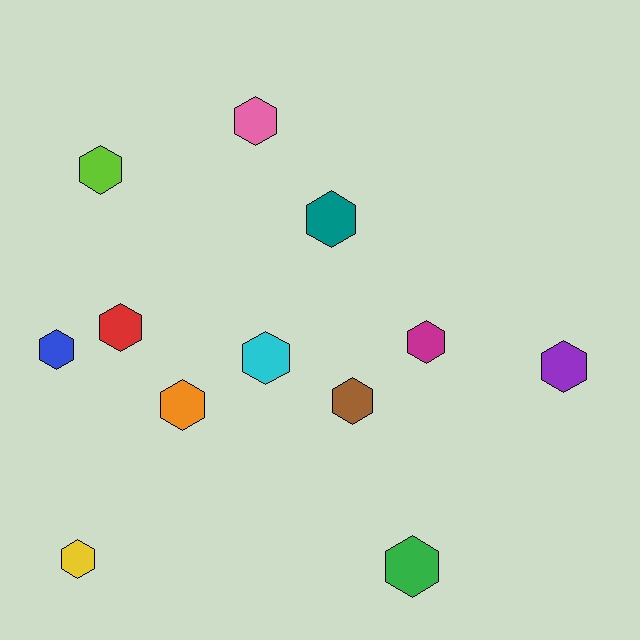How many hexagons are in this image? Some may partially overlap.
There are 12 hexagons.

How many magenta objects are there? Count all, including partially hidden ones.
There is 1 magenta object.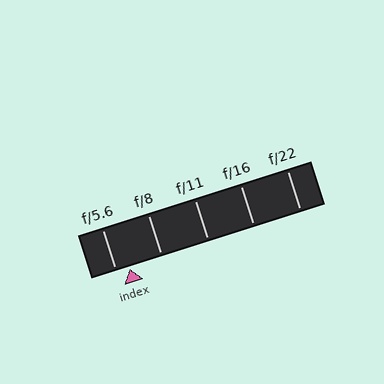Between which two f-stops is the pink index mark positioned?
The index mark is between f/5.6 and f/8.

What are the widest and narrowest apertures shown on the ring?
The widest aperture shown is f/5.6 and the narrowest is f/22.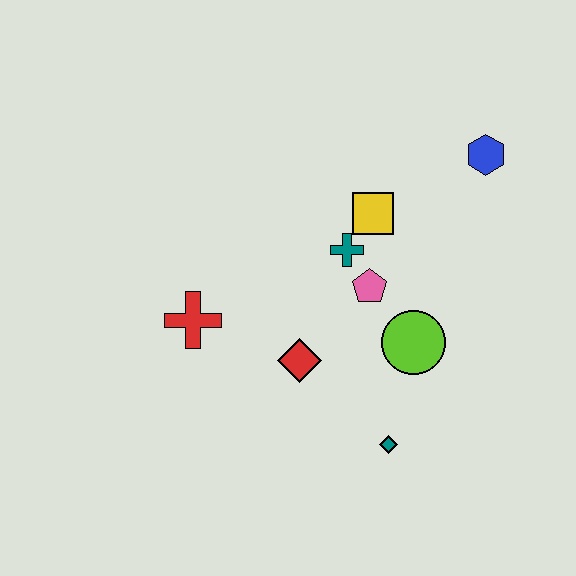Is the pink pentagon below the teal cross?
Yes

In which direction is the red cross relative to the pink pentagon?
The red cross is to the left of the pink pentagon.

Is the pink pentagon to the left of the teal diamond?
Yes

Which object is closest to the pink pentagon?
The teal cross is closest to the pink pentagon.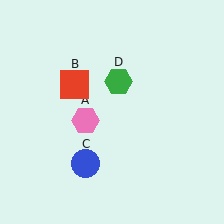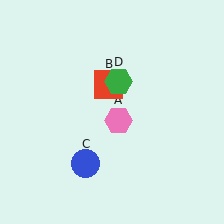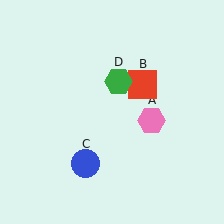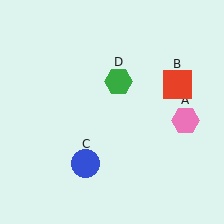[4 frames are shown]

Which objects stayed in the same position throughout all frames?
Blue circle (object C) and green hexagon (object D) remained stationary.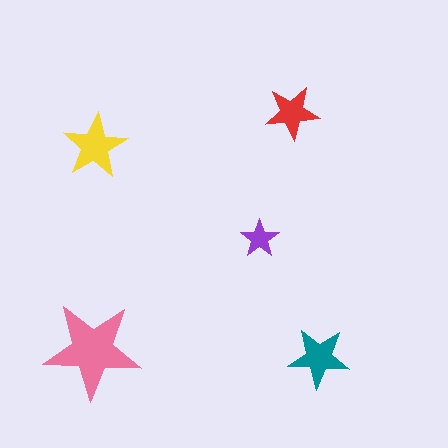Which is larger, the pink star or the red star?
The pink one.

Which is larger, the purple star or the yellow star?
The yellow one.